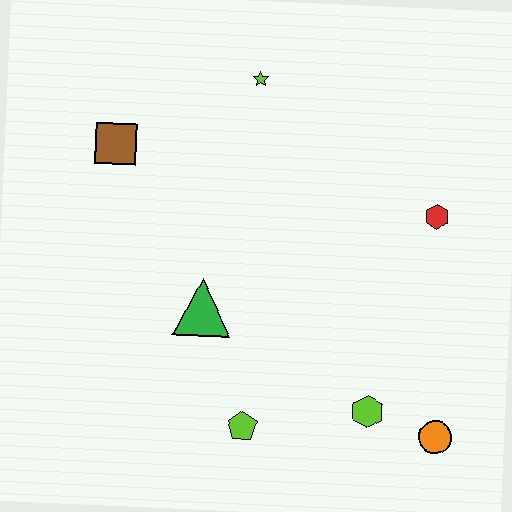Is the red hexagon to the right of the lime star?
Yes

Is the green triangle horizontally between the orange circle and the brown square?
Yes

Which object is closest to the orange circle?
The lime hexagon is closest to the orange circle.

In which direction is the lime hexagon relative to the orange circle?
The lime hexagon is to the left of the orange circle.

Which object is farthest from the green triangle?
The orange circle is farthest from the green triangle.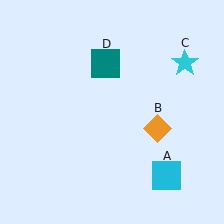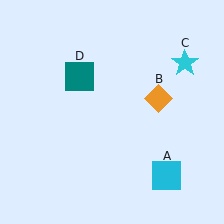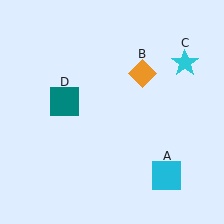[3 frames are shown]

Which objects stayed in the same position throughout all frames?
Cyan square (object A) and cyan star (object C) remained stationary.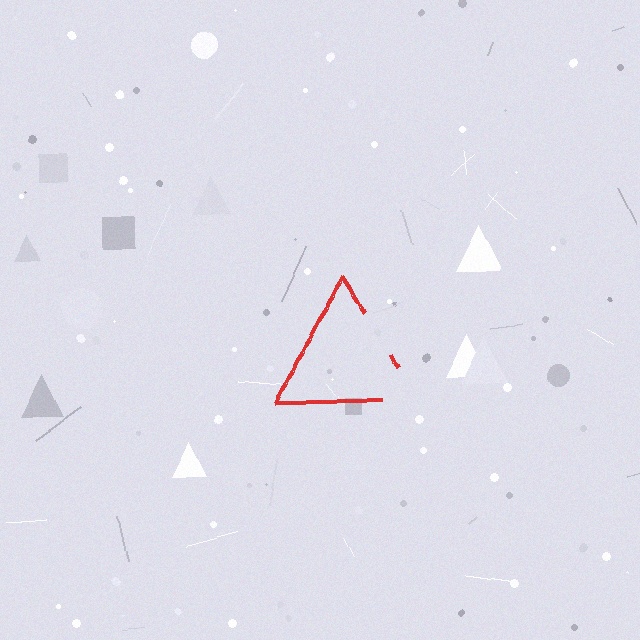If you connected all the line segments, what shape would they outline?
They would outline a triangle.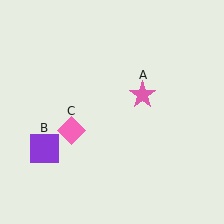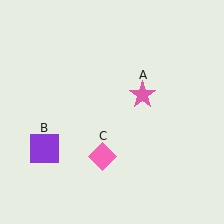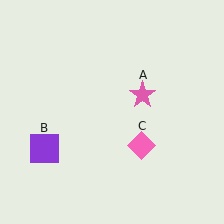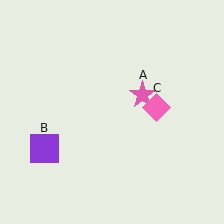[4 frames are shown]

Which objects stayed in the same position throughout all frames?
Pink star (object A) and purple square (object B) remained stationary.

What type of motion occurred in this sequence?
The pink diamond (object C) rotated counterclockwise around the center of the scene.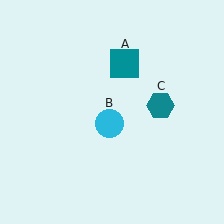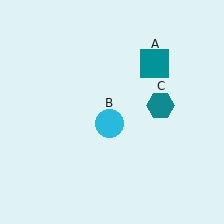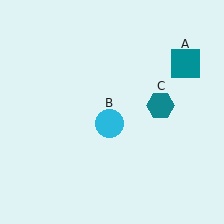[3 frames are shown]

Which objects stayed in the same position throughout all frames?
Cyan circle (object B) and teal hexagon (object C) remained stationary.